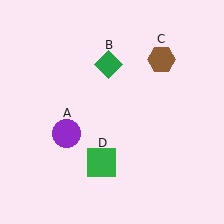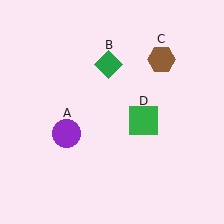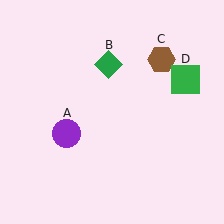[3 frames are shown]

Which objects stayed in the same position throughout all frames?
Purple circle (object A) and green diamond (object B) and brown hexagon (object C) remained stationary.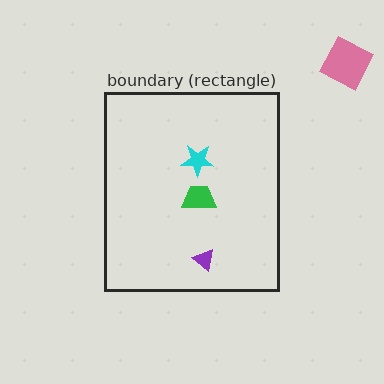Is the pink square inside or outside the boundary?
Outside.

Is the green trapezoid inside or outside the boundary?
Inside.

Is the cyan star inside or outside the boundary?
Inside.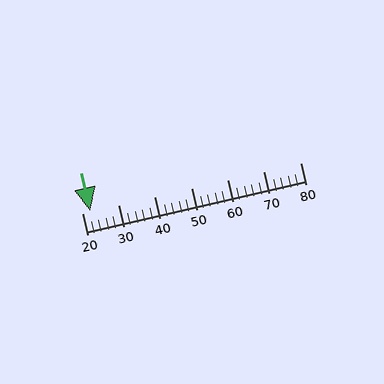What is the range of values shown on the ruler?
The ruler shows values from 20 to 80.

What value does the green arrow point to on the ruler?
The green arrow points to approximately 22.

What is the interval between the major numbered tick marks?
The major tick marks are spaced 10 units apart.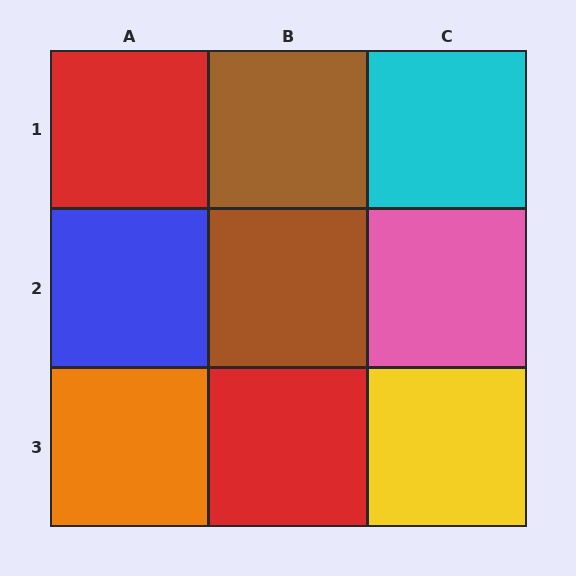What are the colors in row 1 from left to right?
Red, brown, cyan.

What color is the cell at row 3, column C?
Yellow.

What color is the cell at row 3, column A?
Orange.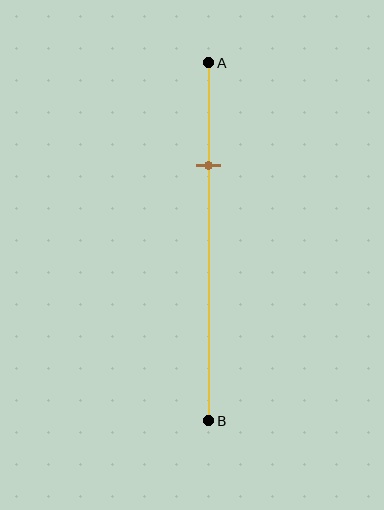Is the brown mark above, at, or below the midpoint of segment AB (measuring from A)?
The brown mark is above the midpoint of segment AB.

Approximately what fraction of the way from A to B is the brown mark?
The brown mark is approximately 30% of the way from A to B.